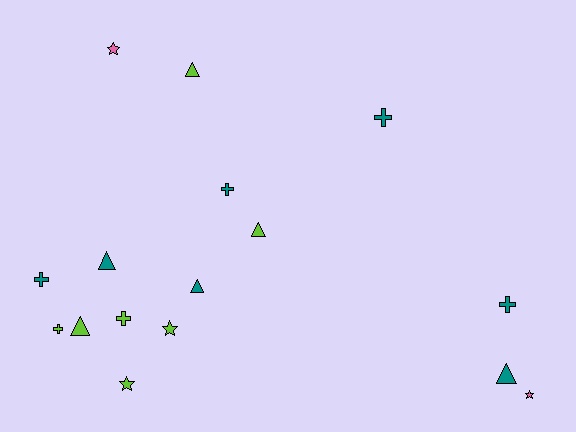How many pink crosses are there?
There are no pink crosses.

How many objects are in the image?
There are 16 objects.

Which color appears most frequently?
Teal, with 7 objects.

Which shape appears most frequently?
Triangle, with 6 objects.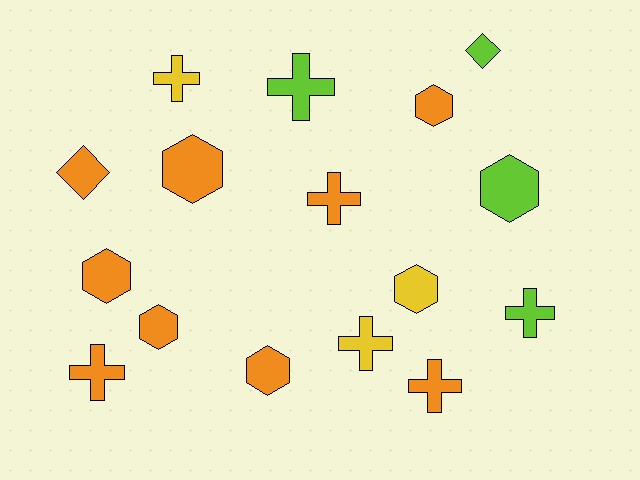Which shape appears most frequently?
Cross, with 7 objects.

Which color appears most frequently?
Orange, with 9 objects.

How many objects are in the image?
There are 16 objects.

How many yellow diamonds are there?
There are no yellow diamonds.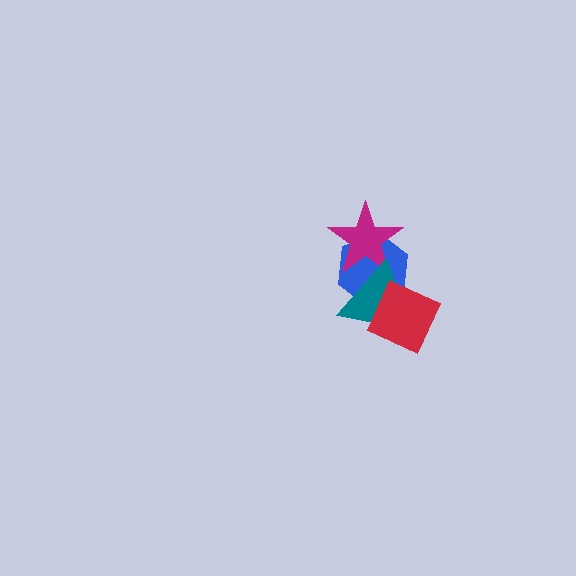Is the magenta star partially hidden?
Yes, it is partially covered by another shape.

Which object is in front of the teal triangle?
The red diamond is in front of the teal triangle.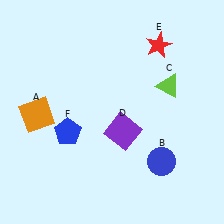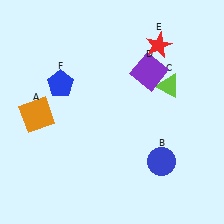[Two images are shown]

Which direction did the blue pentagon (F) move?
The blue pentagon (F) moved up.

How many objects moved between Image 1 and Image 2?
2 objects moved between the two images.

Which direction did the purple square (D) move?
The purple square (D) moved up.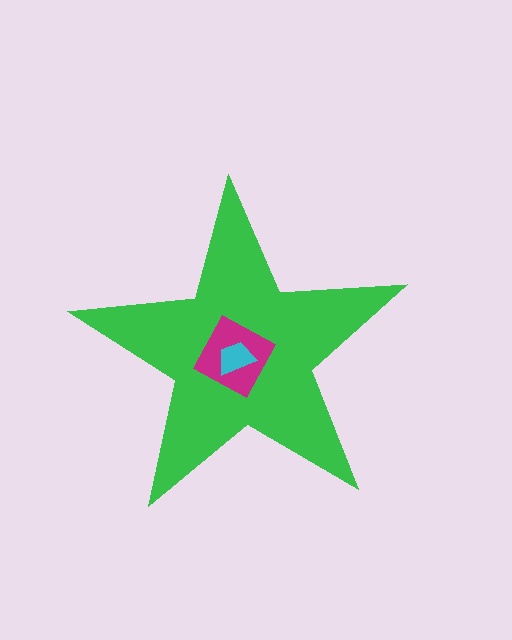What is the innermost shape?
The cyan trapezoid.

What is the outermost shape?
The green star.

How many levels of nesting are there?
3.